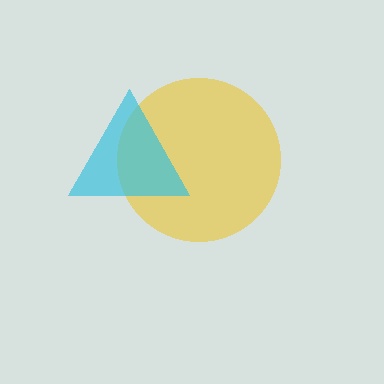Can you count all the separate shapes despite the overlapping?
Yes, there are 2 separate shapes.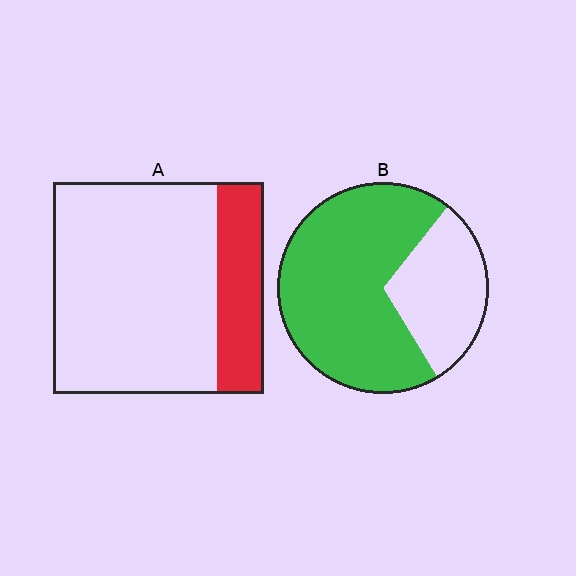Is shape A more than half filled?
No.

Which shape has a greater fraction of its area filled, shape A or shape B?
Shape B.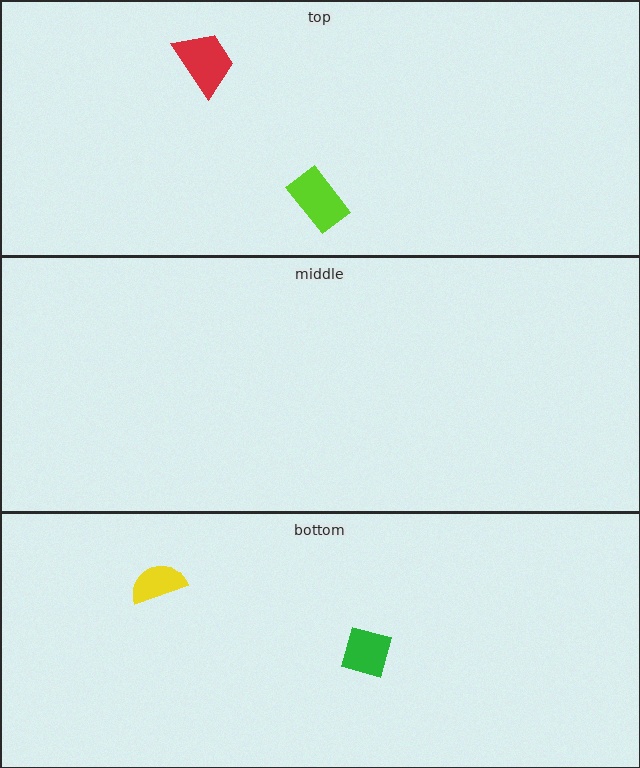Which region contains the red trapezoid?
The top region.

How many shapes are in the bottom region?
2.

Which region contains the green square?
The bottom region.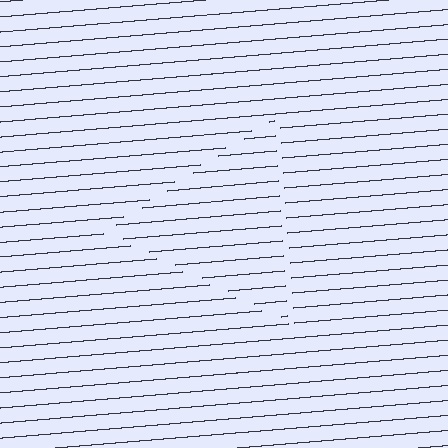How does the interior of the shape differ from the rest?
The interior of the shape contains the same grating, shifted by half a period — the contour is defined by the phase discontinuity where line-ends from the inner and outer gratings abut.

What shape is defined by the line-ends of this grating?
An illusory triangle. The interior of the shape contains the same grating, shifted by half a period — the contour is defined by the phase discontinuity where line-ends from the inner and outer gratings abut.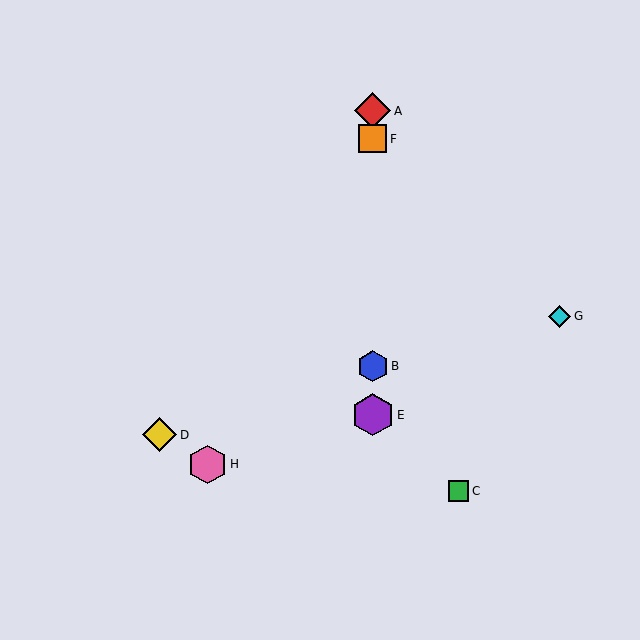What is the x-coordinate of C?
Object C is at x≈459.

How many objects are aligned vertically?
4 objects (A, B, E, F) are aligned vertically.